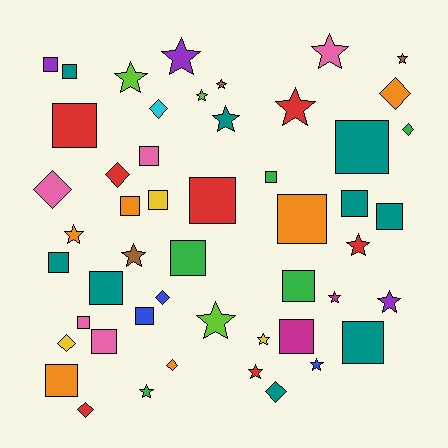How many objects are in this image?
There are 50 objects.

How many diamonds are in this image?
There are 10 diamonds.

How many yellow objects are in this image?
There are 3 yellow objects.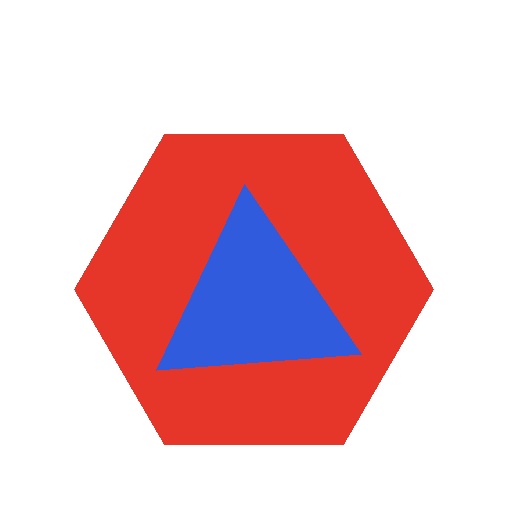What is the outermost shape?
The red hexagon.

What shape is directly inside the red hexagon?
The blue triangle.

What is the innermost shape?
The blue triangle.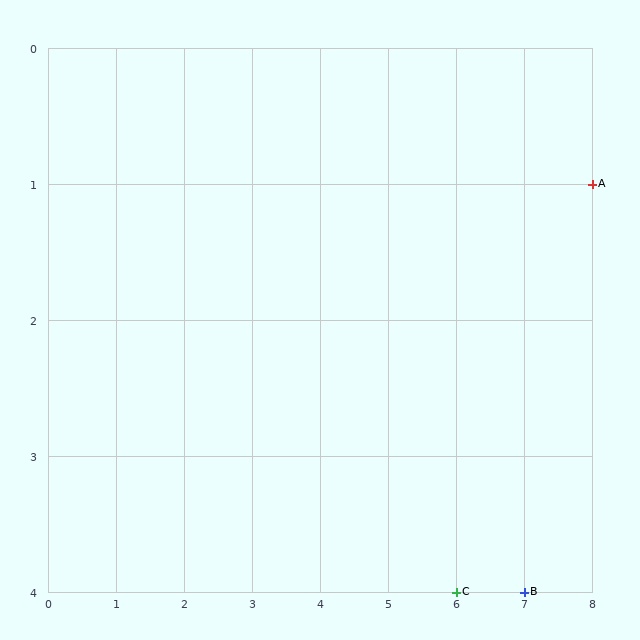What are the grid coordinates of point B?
Point B is at grid coordinates (7, 4).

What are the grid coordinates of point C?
Point C is at grid coordinates (6, 4).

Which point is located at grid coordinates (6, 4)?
Point C is at (6, 4).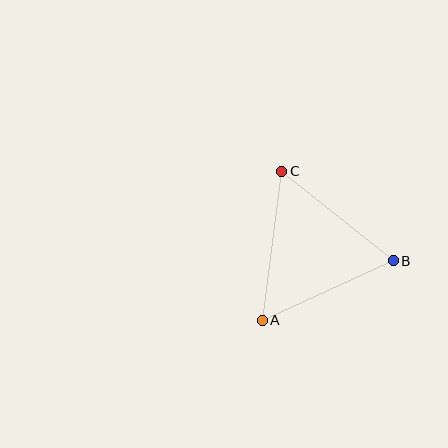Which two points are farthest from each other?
Points A and C are farthest from each other.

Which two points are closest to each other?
Points B and C are closest to each other.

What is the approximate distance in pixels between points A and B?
The distance between A and B is approximately 144 pixels.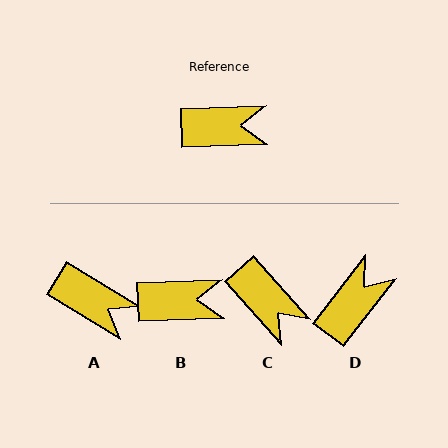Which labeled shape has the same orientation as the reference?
B.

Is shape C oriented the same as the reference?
No, it is off by about 50 degrees.